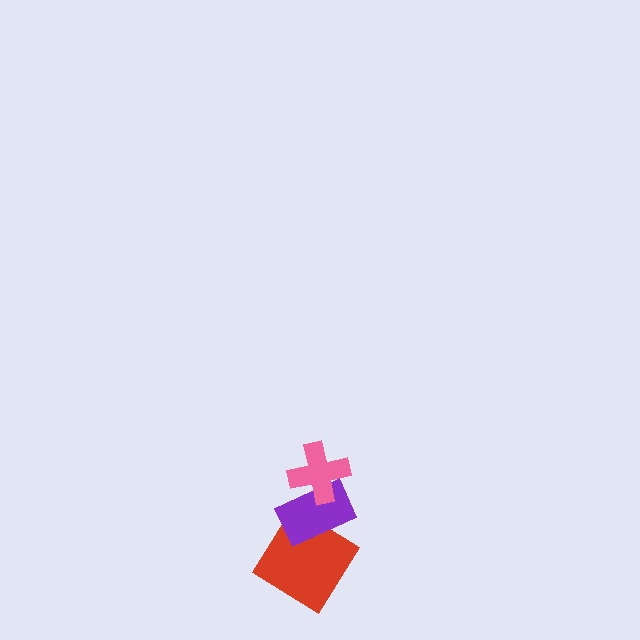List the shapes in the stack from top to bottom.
From top to bottom: the pink cross, the purple rectangle, the red diamond.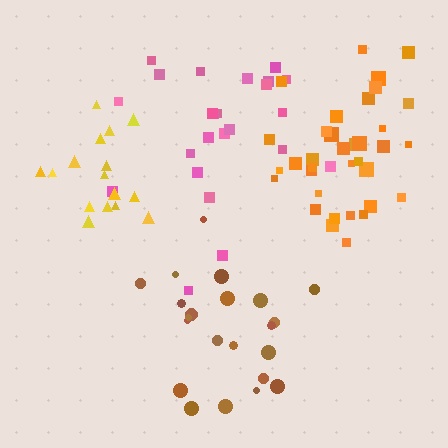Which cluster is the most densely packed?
Yellow.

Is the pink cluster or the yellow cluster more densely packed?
Yellow.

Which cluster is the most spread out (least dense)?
Pink.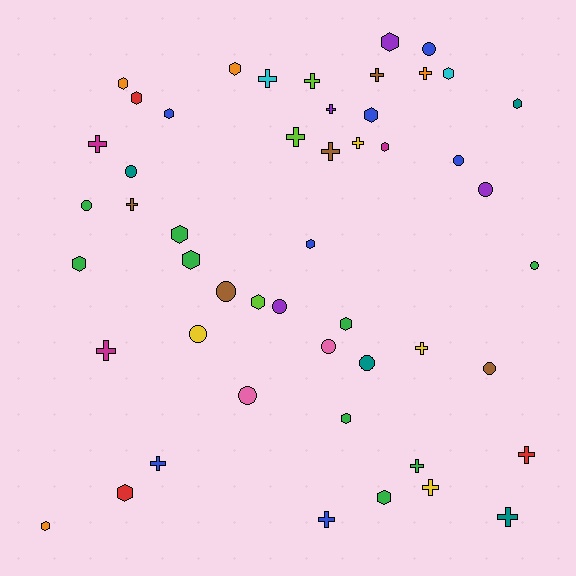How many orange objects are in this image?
There are 4 orange objects.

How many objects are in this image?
There are 50 objects.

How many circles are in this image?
There are 13 circles.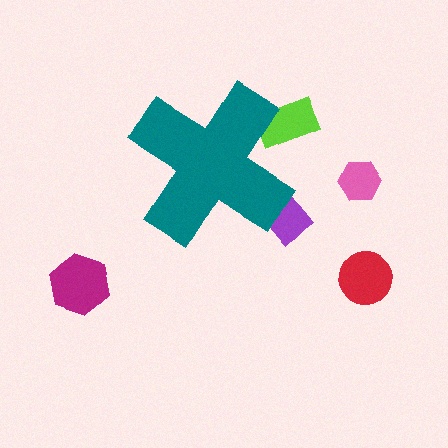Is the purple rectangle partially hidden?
Yes, the purple rectangle is partially hidden behind the teal cross.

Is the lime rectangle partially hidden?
Yes, the lime rectangle is partially hidden behind the teal cross.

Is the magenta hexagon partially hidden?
No, the magenta hexagon is fully visible.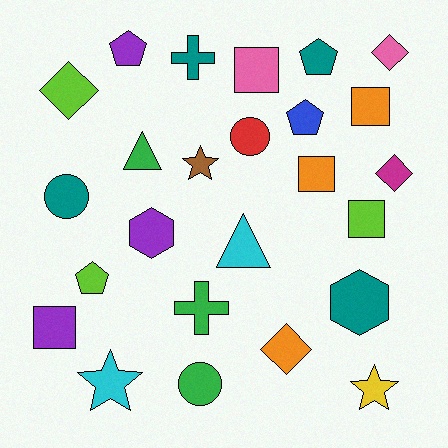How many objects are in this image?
There are 25 objects.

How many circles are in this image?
There are 3 circles.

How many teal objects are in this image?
There are 4 teal objects.